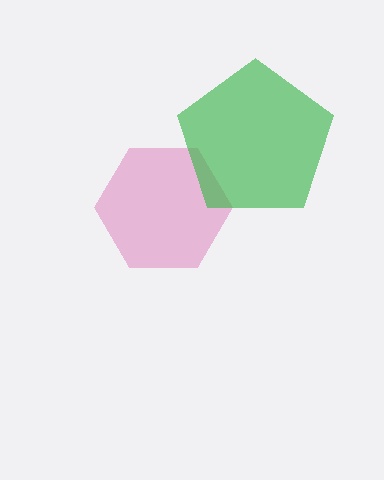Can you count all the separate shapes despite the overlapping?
Yes, there are 2 separate shapes.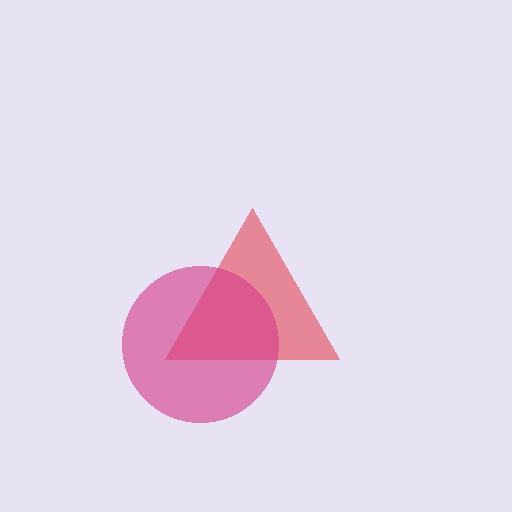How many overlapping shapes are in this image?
There are 2 overlapping shapes in the image.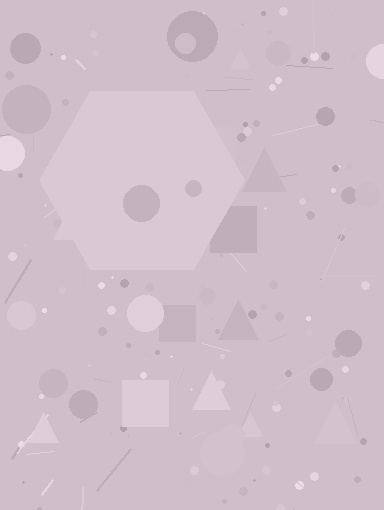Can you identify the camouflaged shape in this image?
The camouflaged shape is a hexagon.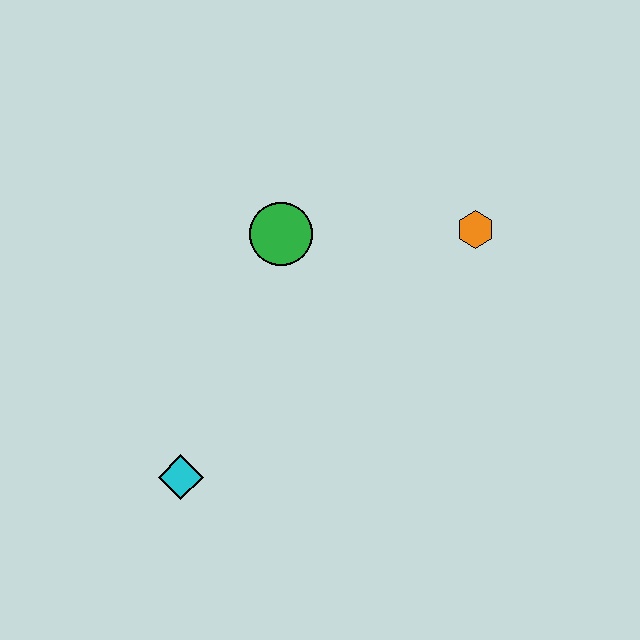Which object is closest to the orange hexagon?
The green circle is closest to the orange hexagon.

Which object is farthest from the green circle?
The cyan diamond is farthest from the green circle.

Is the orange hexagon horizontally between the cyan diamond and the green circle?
No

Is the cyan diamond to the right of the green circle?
No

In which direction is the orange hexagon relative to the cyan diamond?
The orange hexagon is to the right of the cyan diamond.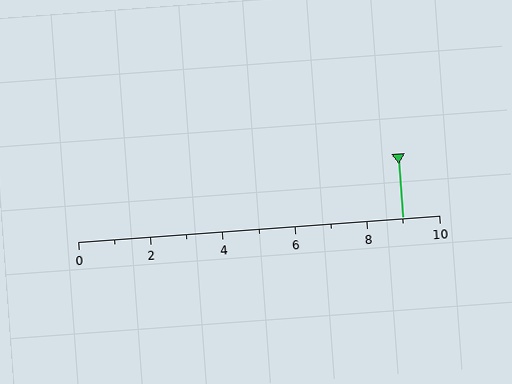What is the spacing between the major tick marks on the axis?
The major ticks are spaced 2 apart.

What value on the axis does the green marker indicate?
The marker indicates approximately 9.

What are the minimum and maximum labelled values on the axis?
The axis runs from 0 to 10.